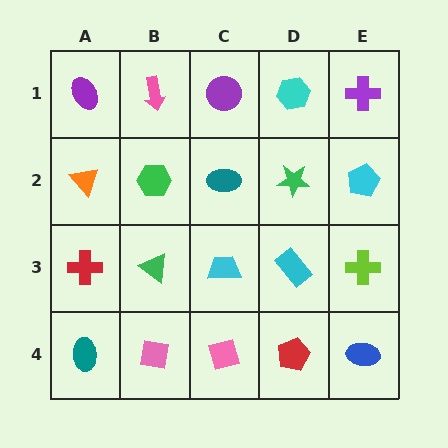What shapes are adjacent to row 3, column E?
A cyan pentagon (row 2, column E), a blue ellipse (row 4, column E), a cyan rectangle (row 3, column D).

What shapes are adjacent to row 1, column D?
A green star (row 2, column D), a purple circle (row 1, column C), a purple cross (row 1, column E).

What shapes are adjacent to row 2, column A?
A purple ellipse (row 1, column A), a red cross (row 3, column A), a green hexagon (row 2, column B).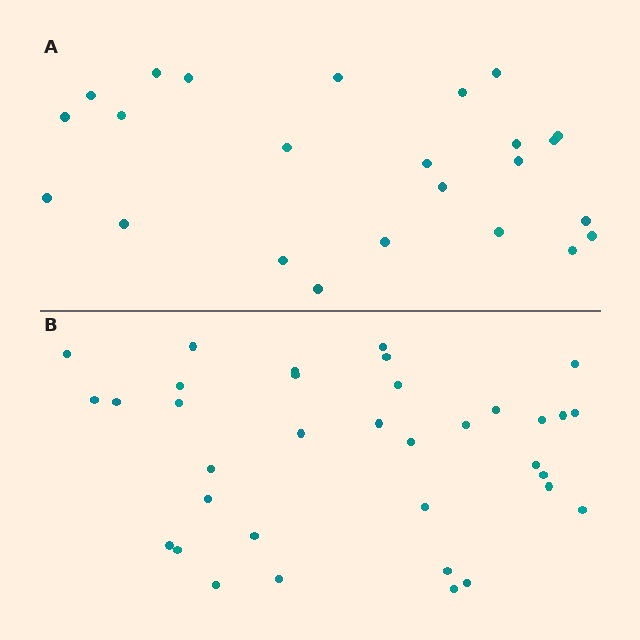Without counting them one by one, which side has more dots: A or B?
Region B (the bottom region) has more dots.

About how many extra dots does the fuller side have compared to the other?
Region B has roughly 12 or so more dots than region A.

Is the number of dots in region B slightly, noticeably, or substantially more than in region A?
Region B has substantially more. The ratio is roughly 1.5 to 1.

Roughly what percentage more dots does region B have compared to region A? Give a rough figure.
About 45% more.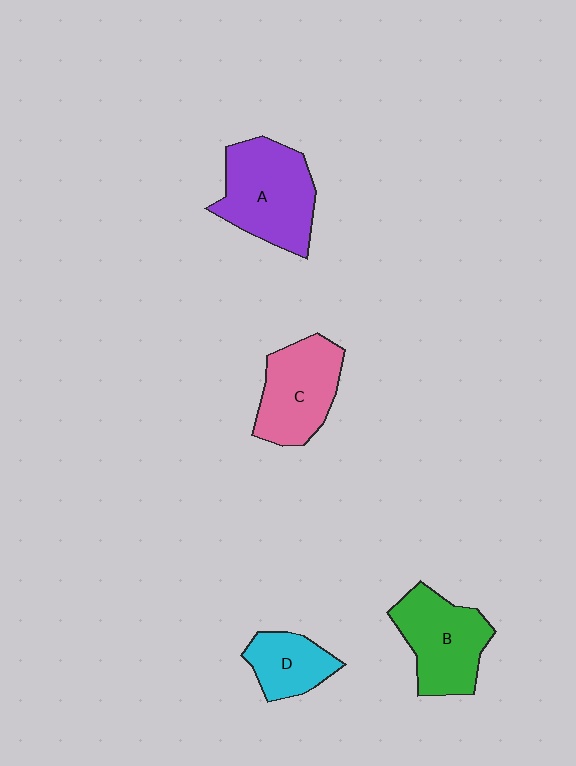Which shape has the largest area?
Shape A (purple).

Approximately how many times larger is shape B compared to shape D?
Approximately 1.6 times.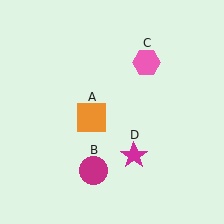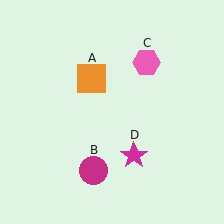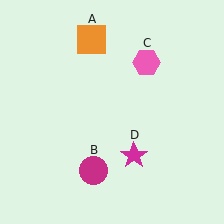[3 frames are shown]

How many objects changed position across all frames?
1 object changed position: orange square (object A).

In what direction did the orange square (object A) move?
The orange square (object A) moved up.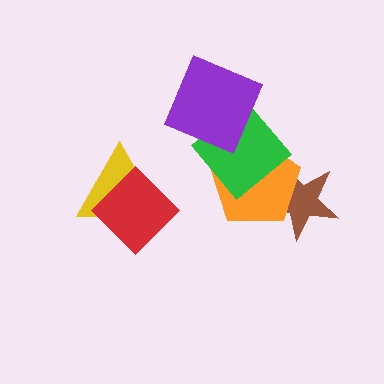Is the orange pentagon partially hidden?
Yes, it is partially covered by another shape.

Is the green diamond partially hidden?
Yes, it is partially covered by another shape.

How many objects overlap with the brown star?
1 object overlaps with the brown star.